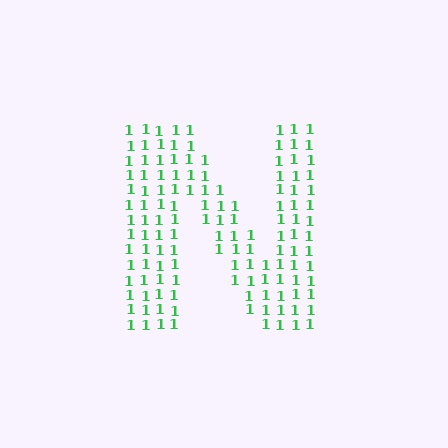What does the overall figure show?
The overall figure shows the letter N.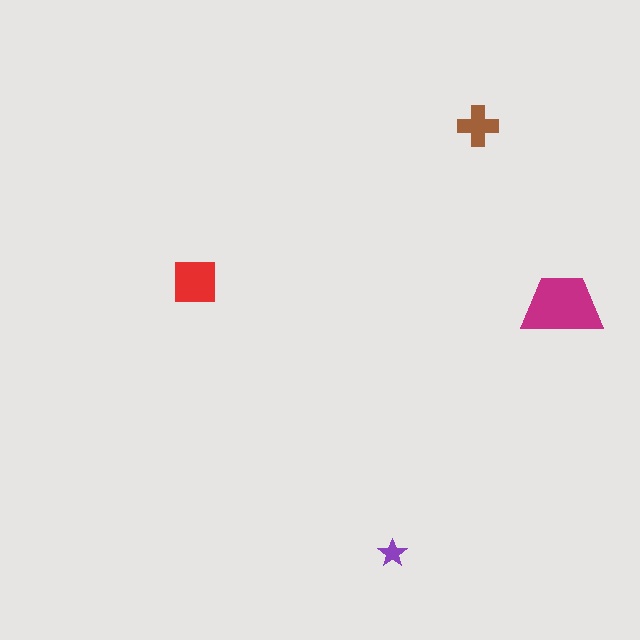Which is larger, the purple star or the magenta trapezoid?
The magenta trapezoid.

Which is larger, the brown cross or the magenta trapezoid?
The magenta trapezoid.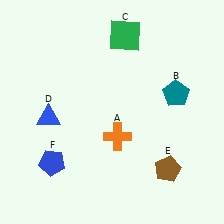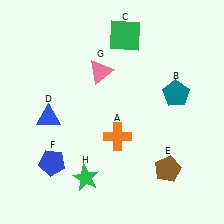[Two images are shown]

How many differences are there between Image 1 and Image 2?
There are 2 differences between the two images.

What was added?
A pink triangle (G), a green star (H) were added in Image 2.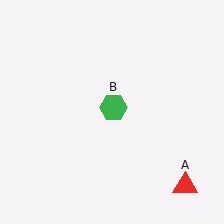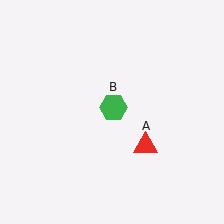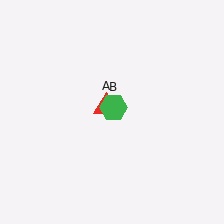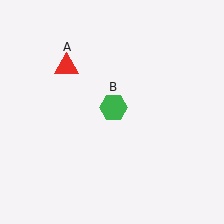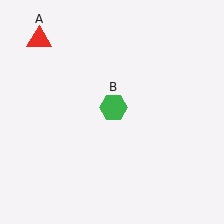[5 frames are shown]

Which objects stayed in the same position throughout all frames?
Green hexagon (object B) remained stationary.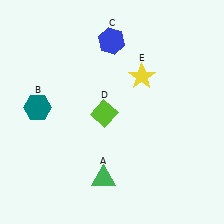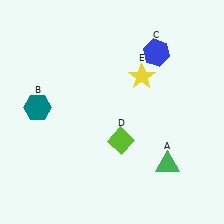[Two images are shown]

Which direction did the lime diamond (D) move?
The lime diamond (D) moved down.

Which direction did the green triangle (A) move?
The green triangle (A) moved right.